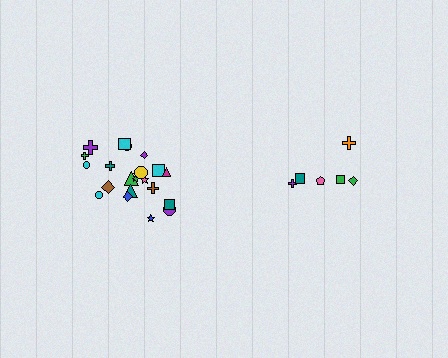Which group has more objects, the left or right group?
The left group.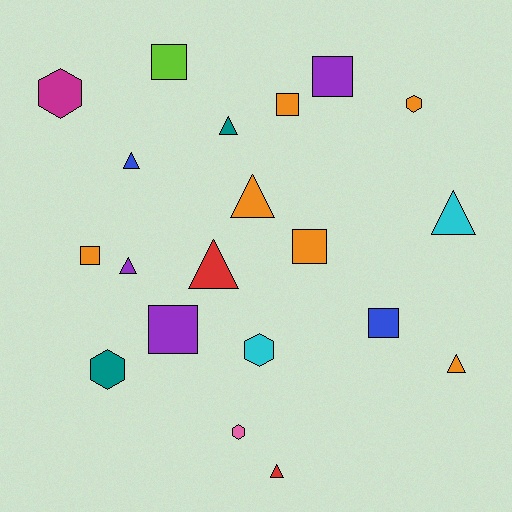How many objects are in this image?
There are 20 objects.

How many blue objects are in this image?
There are 2 blue objects.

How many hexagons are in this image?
There are 5 hexagons.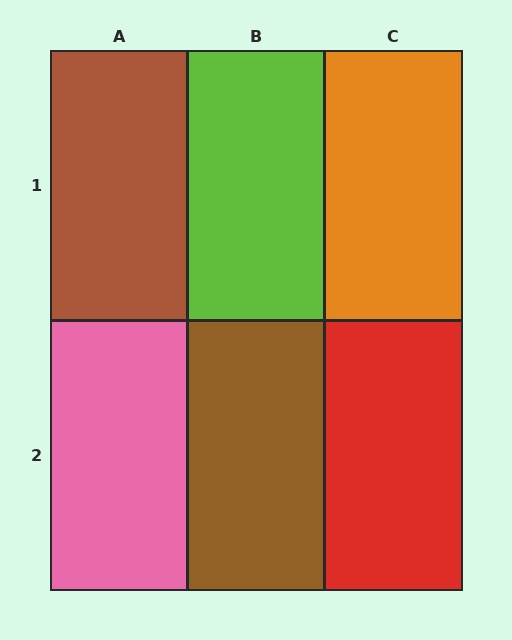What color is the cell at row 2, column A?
Pink.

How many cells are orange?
1 cell is orange.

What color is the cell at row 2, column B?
Brown.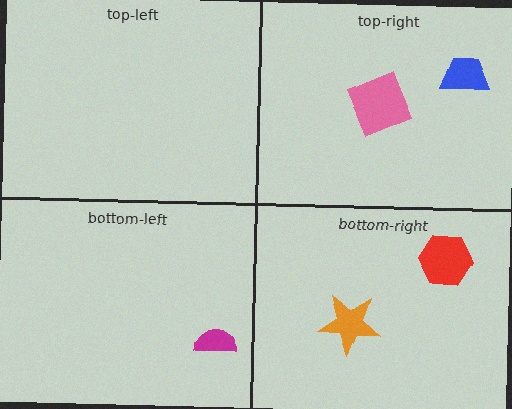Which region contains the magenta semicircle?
The bottom-left region.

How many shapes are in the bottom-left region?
1.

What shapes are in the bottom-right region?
The red hexagon, the orange star.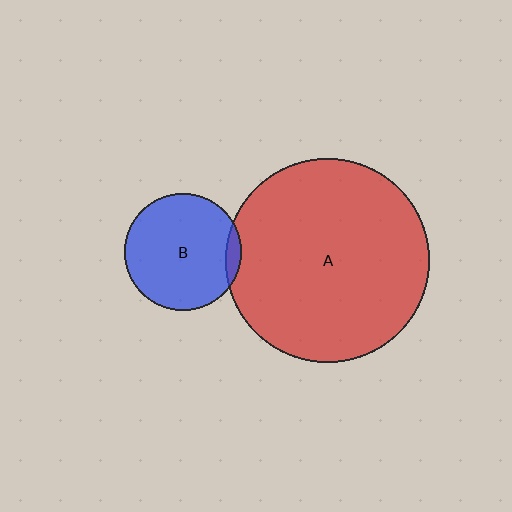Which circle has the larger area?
Circle A (red).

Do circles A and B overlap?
Yes.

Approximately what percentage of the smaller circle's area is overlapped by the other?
Approximately 5%.